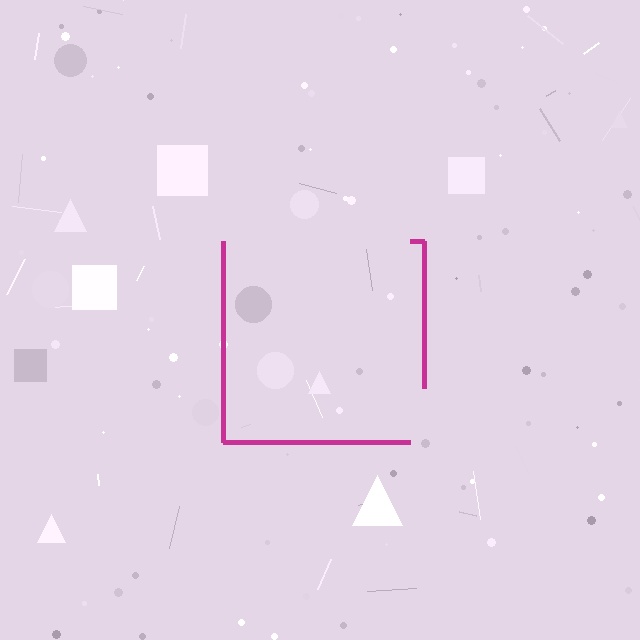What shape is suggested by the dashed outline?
The dashed outline suggests a square.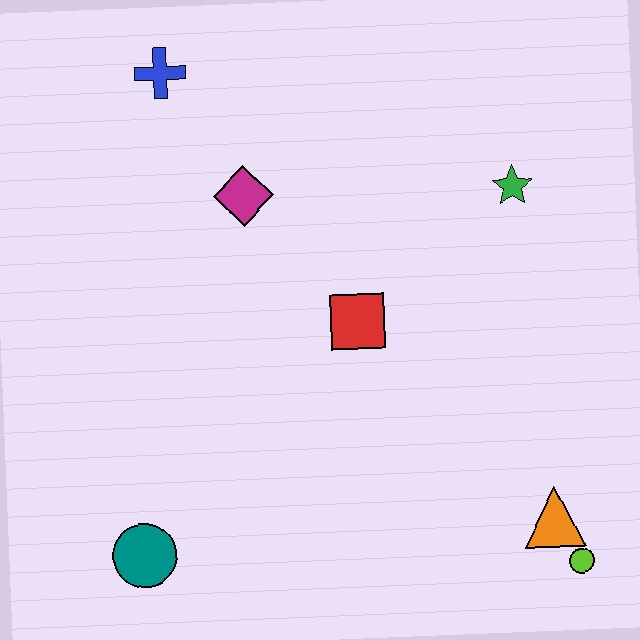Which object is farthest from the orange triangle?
The blue cross is farthest from the orange triangle.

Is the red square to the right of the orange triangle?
No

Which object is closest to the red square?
The magenta diamond is closest to the red square.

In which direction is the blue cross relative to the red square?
The blue cross is above the red square.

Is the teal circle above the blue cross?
No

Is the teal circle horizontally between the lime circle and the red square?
No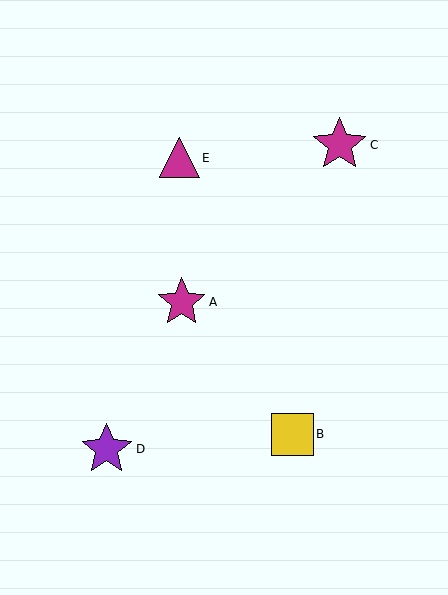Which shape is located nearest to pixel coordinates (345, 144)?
The magenta star (labeled C) at (340, 145) is nearest to that location.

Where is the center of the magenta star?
The center of the magenta star is at (182, 302).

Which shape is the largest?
The magenta star (labeled C) is the largest.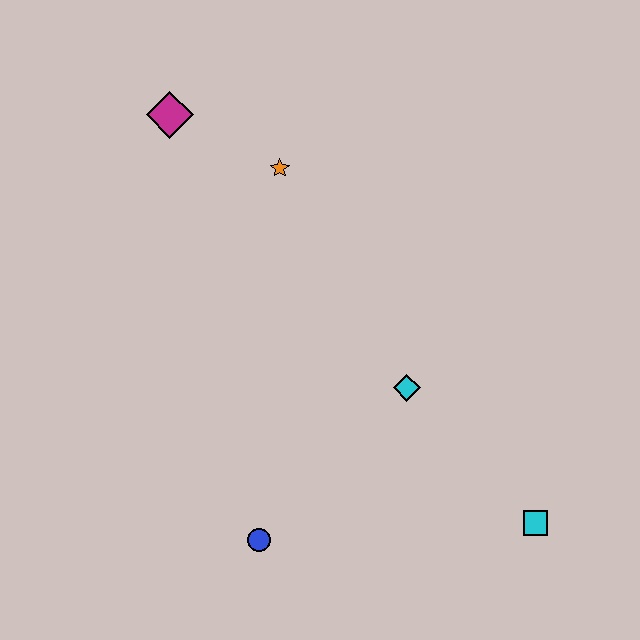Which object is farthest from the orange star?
The cyan square is farthest from the orange star.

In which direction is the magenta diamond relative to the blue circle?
The magenta diamond is above the blue circle.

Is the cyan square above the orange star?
No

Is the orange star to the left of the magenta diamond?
No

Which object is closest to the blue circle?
The cyan diamond is closest to the blue circle.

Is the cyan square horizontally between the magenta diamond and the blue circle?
No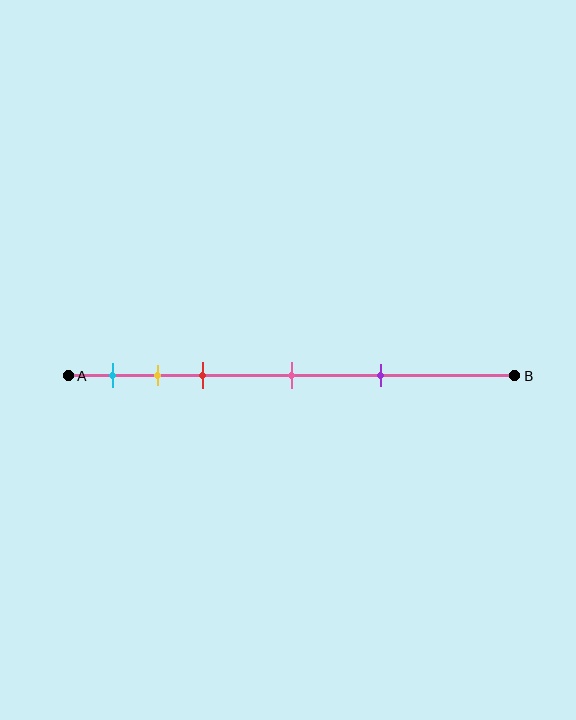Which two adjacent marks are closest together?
The yellow and red marks are the closest adjacent pair.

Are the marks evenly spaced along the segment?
No, the marks are not evenly spaced.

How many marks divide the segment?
There are 5 marks dividing the segment.